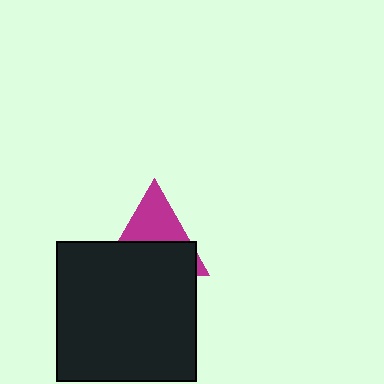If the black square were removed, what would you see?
You would see the complete magenta triangle.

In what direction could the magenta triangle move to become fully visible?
The magenta triangle could move up. That would shift it out from behind the black square entirely.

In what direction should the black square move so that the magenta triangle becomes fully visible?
The black square should move down. That is the shortest direction to clear the overlap and leave the magenta triangle fully visible.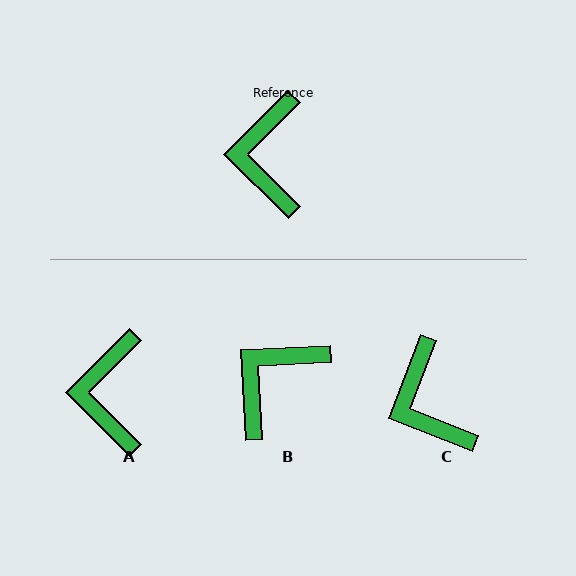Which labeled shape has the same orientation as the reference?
A.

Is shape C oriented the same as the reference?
No, it is off by about 24 degrees.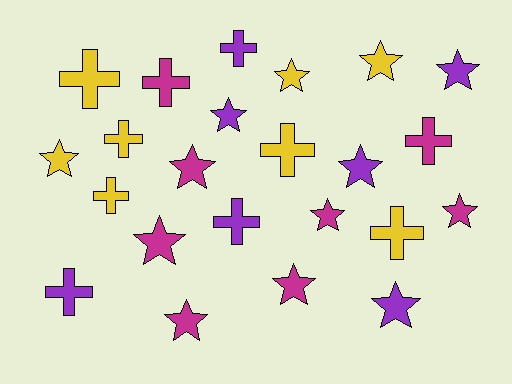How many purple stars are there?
There are 4 purple stars.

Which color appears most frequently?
Magenta, with 8 objects.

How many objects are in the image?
There are 23 objects.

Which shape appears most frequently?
Star, with 13 objects.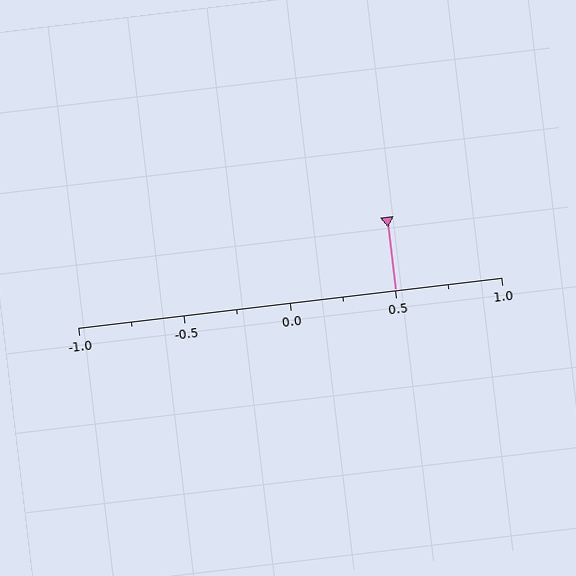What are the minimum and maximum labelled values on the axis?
The axis runs from -1.0 to 1.0.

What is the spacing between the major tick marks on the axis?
The major ticks are spaced 0.5 apart.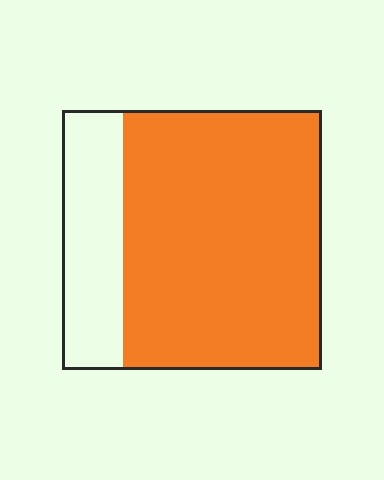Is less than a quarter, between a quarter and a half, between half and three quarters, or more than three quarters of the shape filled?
More than three quarters.